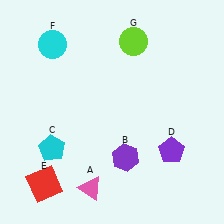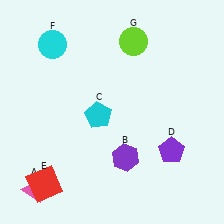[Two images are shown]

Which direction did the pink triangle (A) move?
The pink triangle (A) moved left.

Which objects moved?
The objects that moved are: the pink triangle (A), the cyan pentagon (C).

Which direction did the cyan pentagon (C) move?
The cyan pentagon (C) moved right.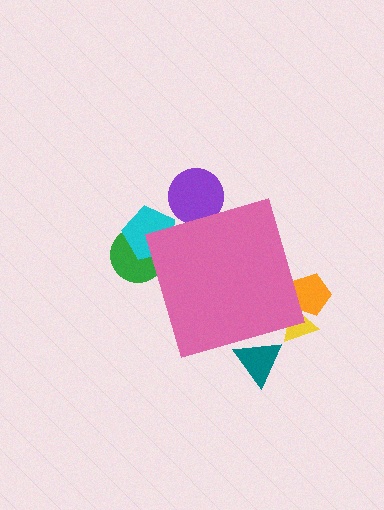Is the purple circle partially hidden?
Yes, the purple circle is partially hidden behind the pink diamond.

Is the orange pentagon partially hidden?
Yes, the orange pentagon is partially hidden behind the pink diamond.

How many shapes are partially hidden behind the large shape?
6 shapes are partially hidden.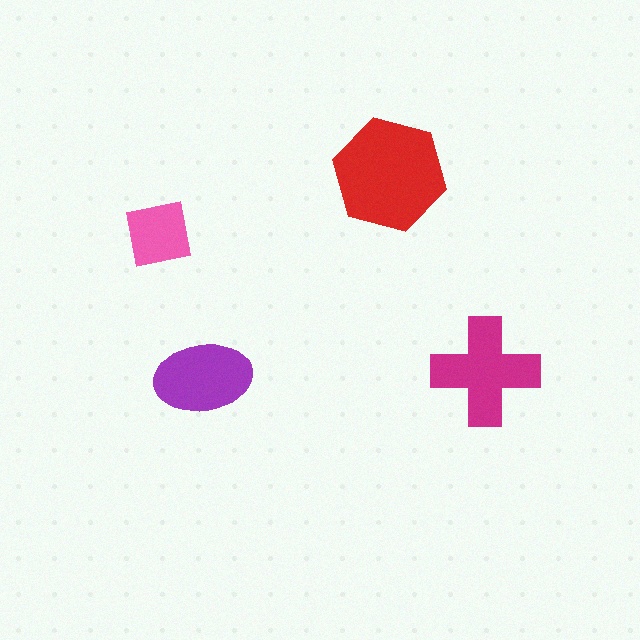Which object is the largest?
The red hexagon.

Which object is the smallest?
The pink square.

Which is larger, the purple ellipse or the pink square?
The purple ellipse.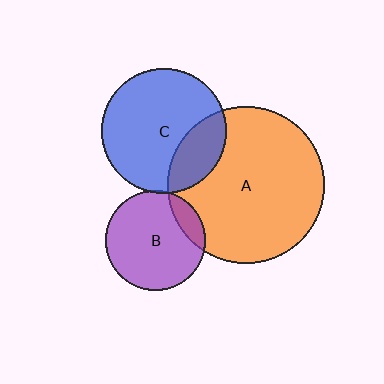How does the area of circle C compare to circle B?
Approximately 1.6 times.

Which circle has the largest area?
Circle A (orange).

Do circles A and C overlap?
Yes.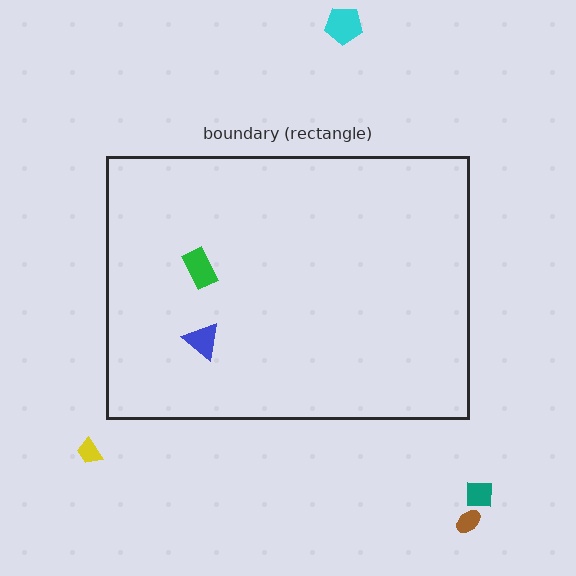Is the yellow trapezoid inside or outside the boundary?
Outside.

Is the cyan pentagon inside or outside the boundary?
Outside.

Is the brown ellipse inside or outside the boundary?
Outside.